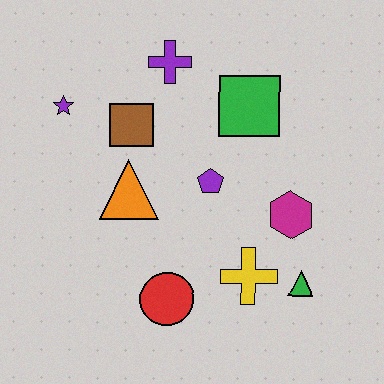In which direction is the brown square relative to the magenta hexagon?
The brown square is to the left of the magenta hexagon.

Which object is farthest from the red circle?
The purple cross is farthest from the red circle.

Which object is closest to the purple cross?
The brown square is closest to the purple cross.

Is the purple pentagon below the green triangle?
No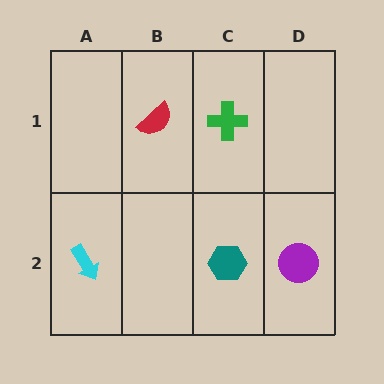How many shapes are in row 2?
3 shapes.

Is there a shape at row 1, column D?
No, that cell is empty.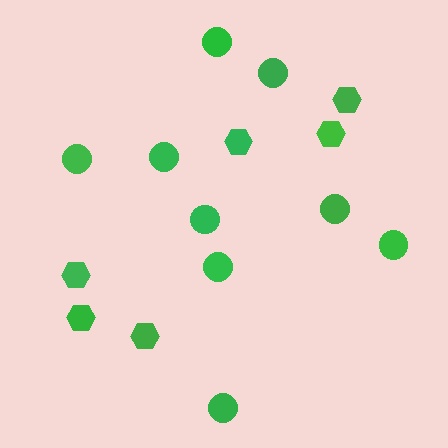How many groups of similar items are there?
There are 2 groups: one group of hexagons (6) and one group of circles (9).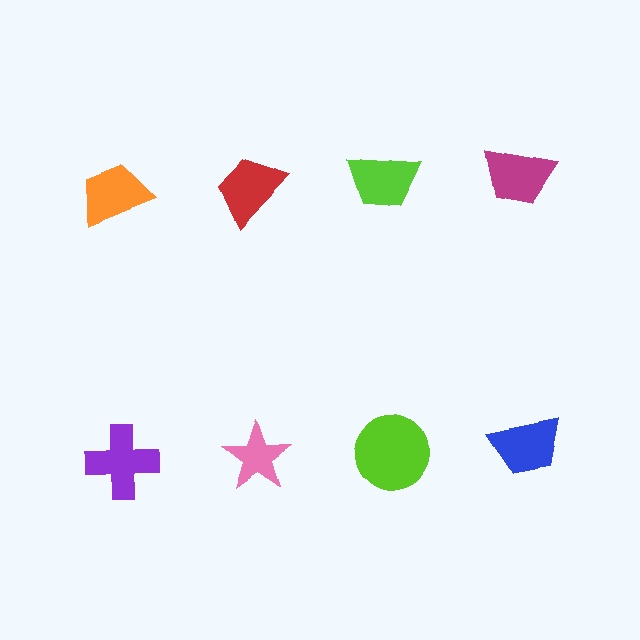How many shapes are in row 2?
4 shapes.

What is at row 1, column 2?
A red trapezoid.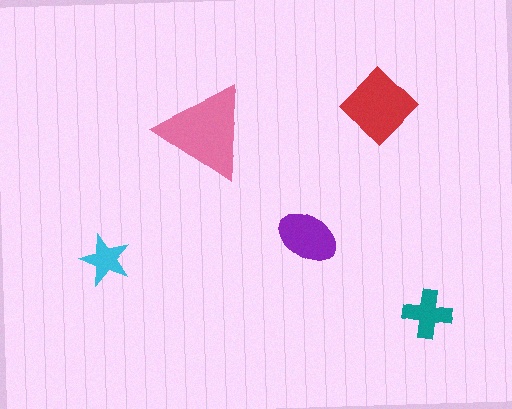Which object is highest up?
The red diamond is topmost.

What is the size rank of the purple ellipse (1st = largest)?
3rd.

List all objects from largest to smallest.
The pink triangle, the red diamond, the purple ellipse, the teal cross, the cyan star.